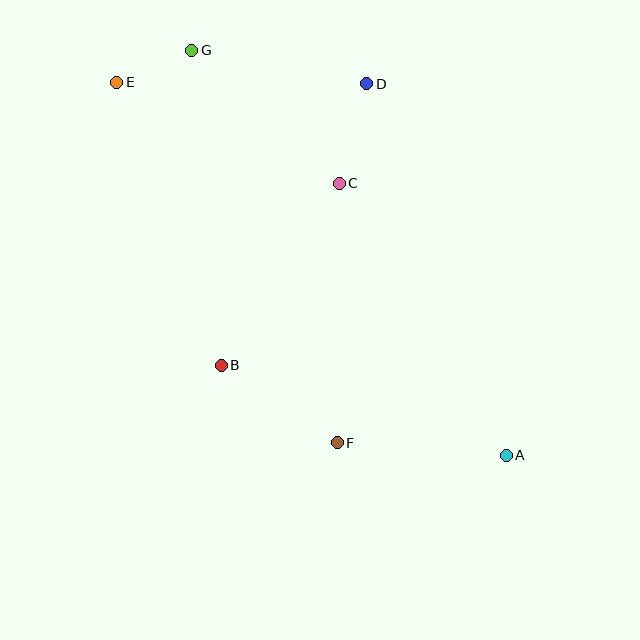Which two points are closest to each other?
Points E and G are closest to each other.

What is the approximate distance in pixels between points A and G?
The distance between A and G is approximately 513 pixels.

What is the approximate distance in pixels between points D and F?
The distance between D and F is approximately 360 pixels.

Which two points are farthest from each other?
Points A and E are farthest from each other.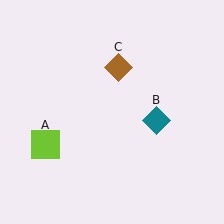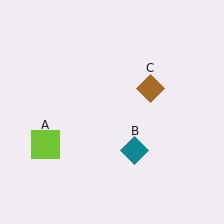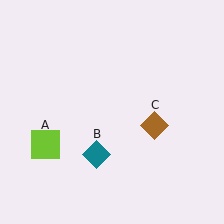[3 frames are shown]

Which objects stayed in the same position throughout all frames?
Lime square (object A) remained stationary.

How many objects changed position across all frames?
2 objects changed position: teal diamond (object B), brown diamond (object C).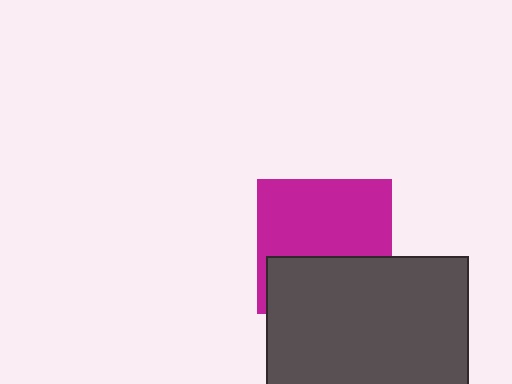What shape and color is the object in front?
The object in front is a dark gray rectangle.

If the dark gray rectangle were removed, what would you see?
You would see the complete magenta square.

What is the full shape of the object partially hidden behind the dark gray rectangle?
The partially hidden object is a magenta square.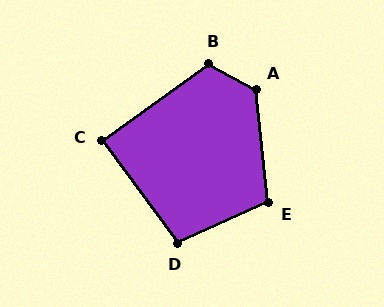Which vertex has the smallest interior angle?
C, at approximately 89 degrees.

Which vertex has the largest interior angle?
A, at approximately 124 degrees.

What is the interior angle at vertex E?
Approximately 108 degrees (obtuse).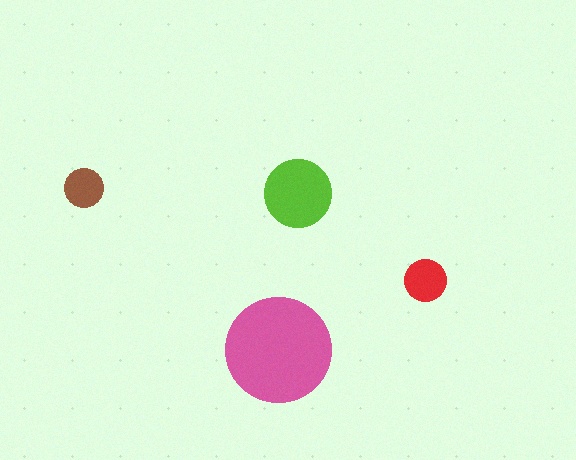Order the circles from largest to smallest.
the pink one, the lime one, the red one, the brown one.